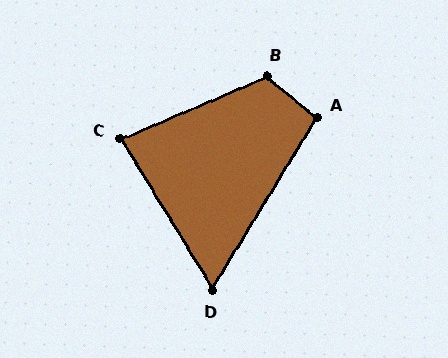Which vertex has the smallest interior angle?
D, at approximately 63 degrees.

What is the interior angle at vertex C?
Approximately 82 degrees (acute).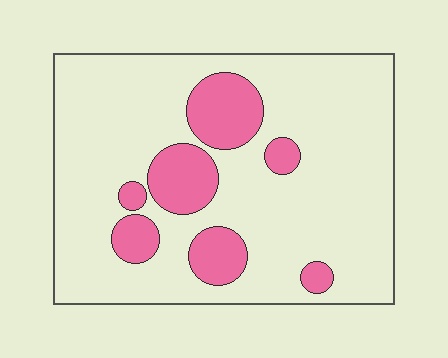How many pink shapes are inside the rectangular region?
7.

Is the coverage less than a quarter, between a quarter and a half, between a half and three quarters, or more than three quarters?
Less than a quarter.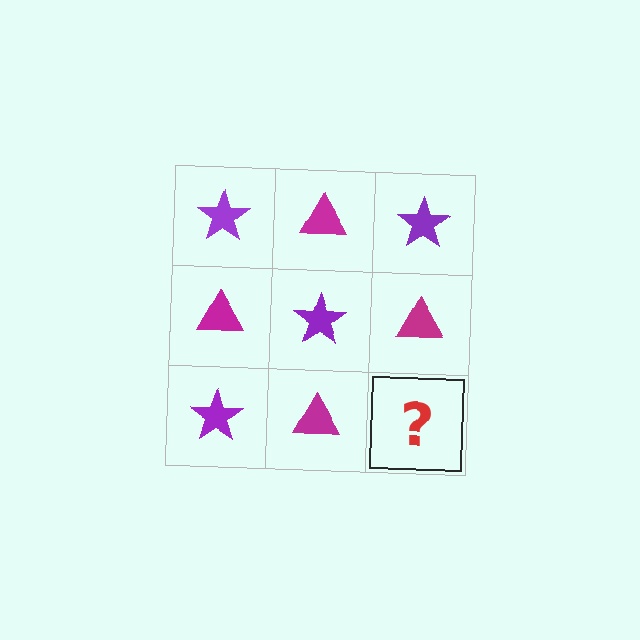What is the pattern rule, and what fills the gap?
The rule is that it alternates purple star and magenta triangle in a checkerboard pattern. The gap should be filled with a purple star.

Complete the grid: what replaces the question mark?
The question mark should be replaced with a purple star.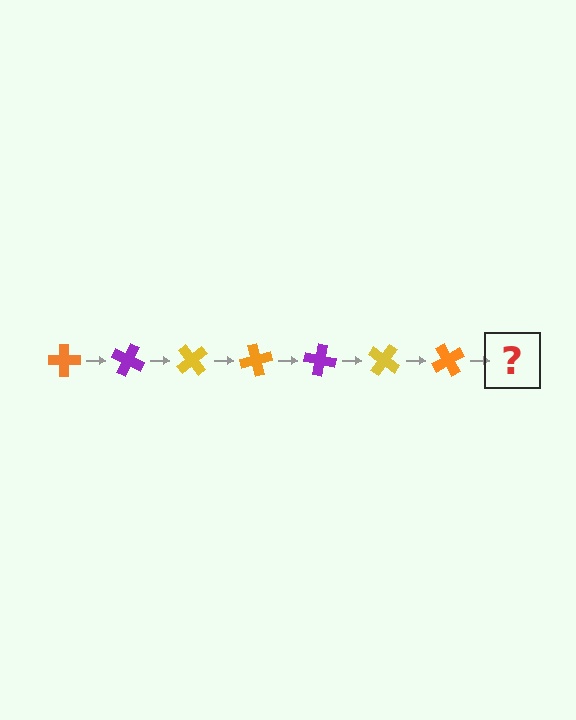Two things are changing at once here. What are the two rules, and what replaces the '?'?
The two rules are that it rotates 25 degrees each step and the color cycles through orange, purple, and yellow. The '?' should be a purple cross, rotated 175 degrees from the start.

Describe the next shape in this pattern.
It should be a purple cross, rotated 175 degrees from the start.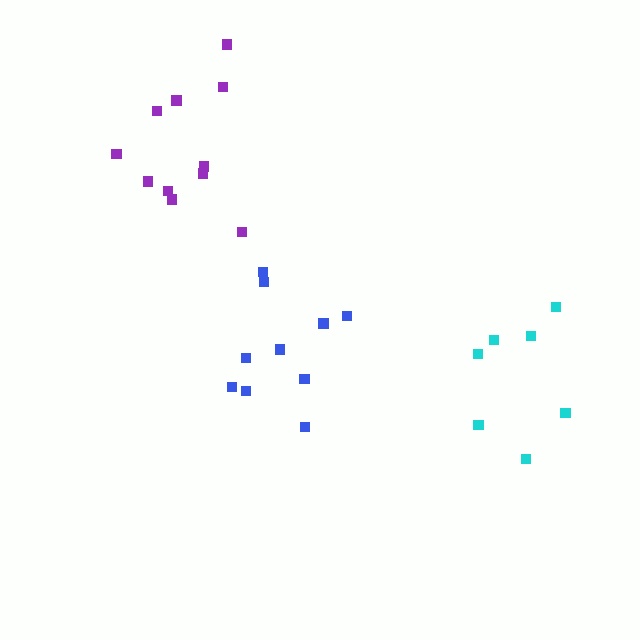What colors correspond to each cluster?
The clusters are colored: cyan, blue, purple.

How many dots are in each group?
Group 1: 7 dots, Group 2: 10 dots, Group 3: 11 dots (28 total).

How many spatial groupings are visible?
There are 3 spatial groupings.